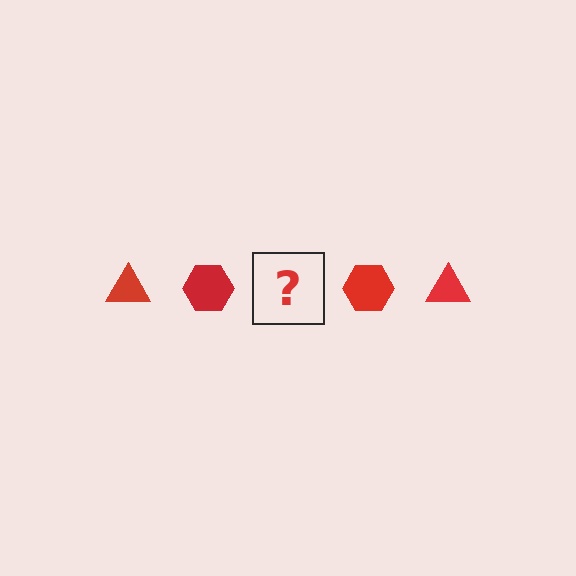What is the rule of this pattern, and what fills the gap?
The rule is that the pattern cycles through triangle, hexagon shapes in red. The gap should be filled with a red triangle.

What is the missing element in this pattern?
The missing element is a red triangle.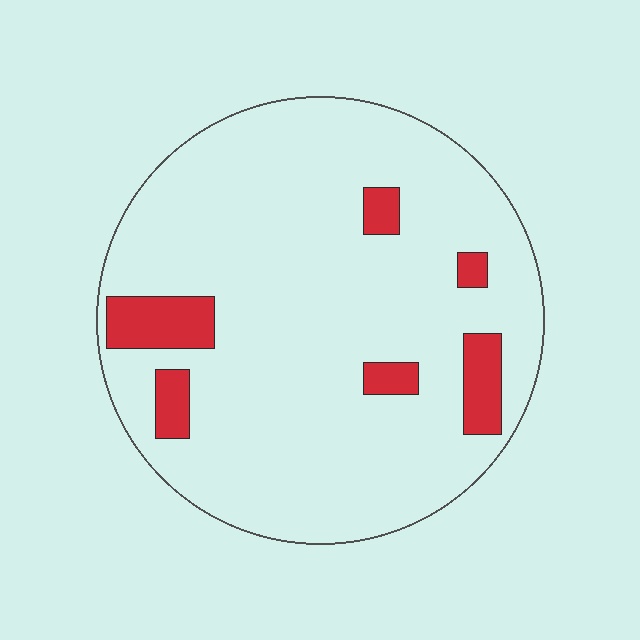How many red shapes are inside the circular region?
6.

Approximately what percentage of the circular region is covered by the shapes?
Approximately 10%.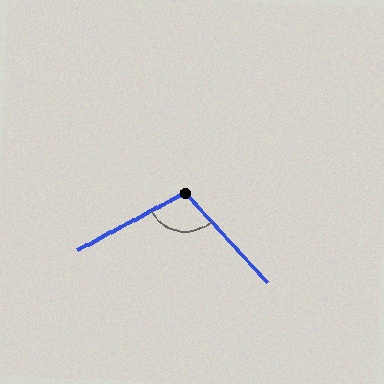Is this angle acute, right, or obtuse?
It is obtuse.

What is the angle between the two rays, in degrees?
Approximately 105 degrees.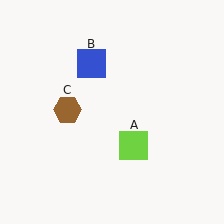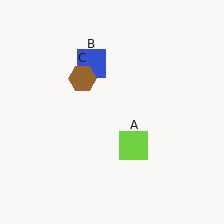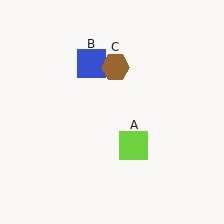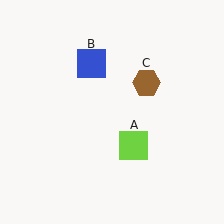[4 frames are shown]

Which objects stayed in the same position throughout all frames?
Lime square (object A) and blue square (object B) remained stationary.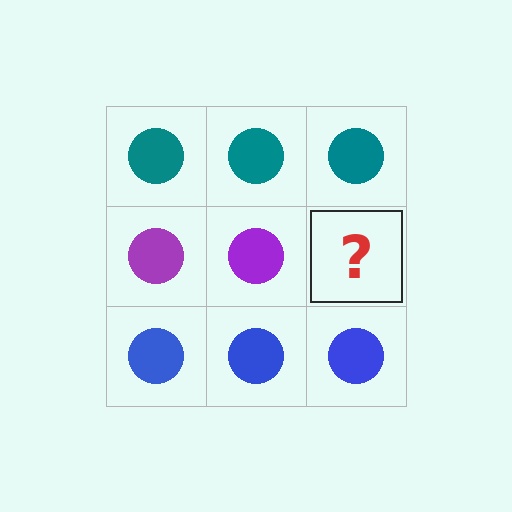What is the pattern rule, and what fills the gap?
The rule is that each row has a consistent color. The gap should be filled with a purple circle.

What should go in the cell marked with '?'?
The missing cell should contain a purple circle.